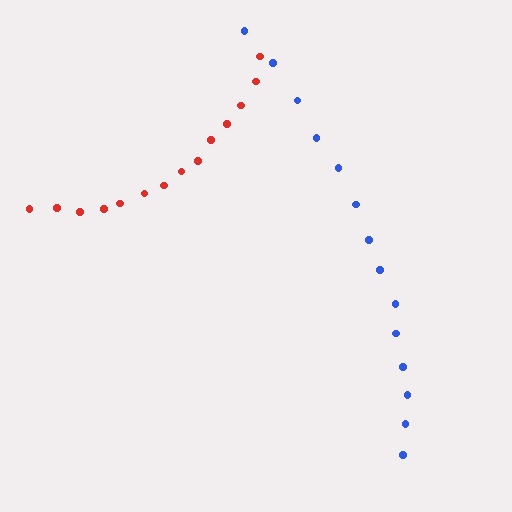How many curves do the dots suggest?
There are 2 distinct paths.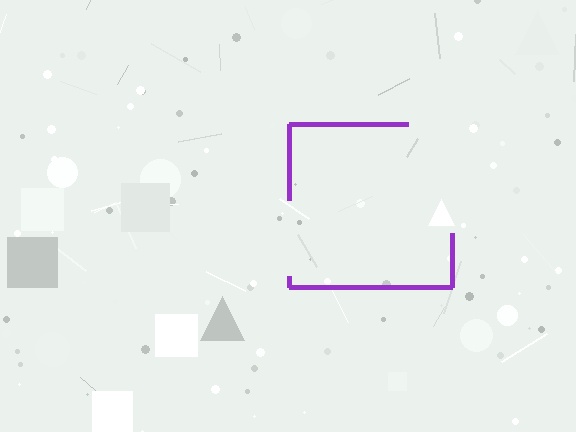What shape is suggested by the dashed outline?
The dashed outline suggests a square.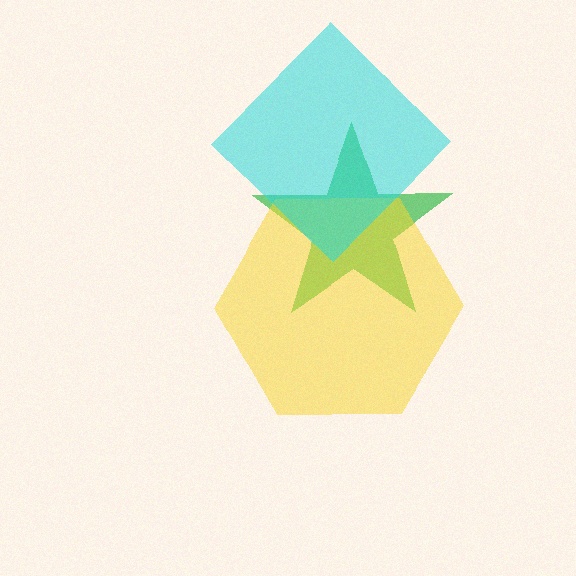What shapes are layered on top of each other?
The layered shapes are: a green star, a yellow hexagon, a cyan diamond.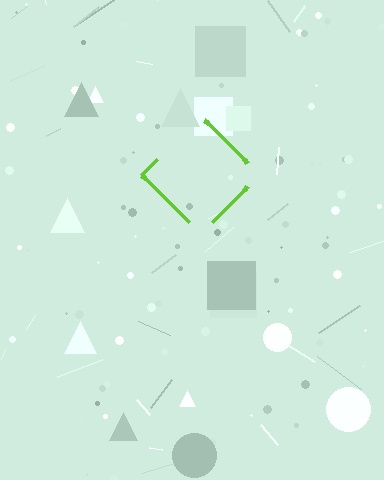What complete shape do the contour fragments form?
The contour fragments form a diamond.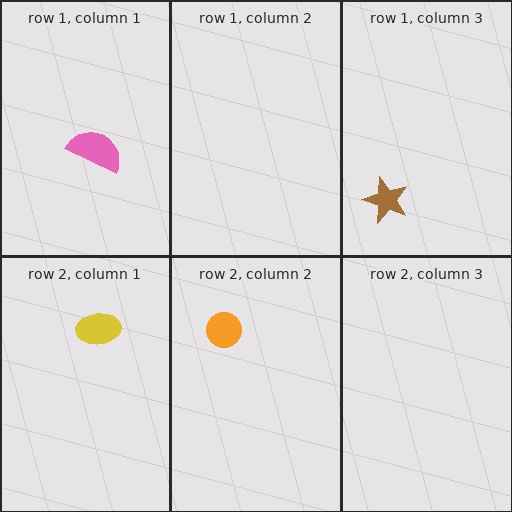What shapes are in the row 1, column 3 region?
The brown star.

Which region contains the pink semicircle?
The row 1, column 1 region.